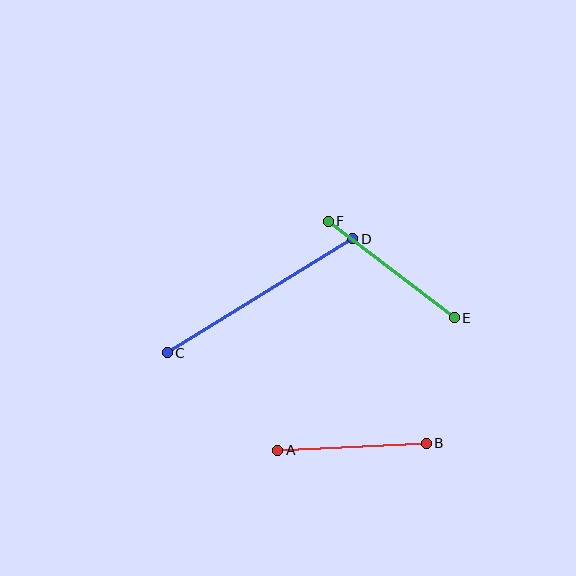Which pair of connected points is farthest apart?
Points C and D are farthest apart.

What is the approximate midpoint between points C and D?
The midpoint is at approximately (260, 296) pixels.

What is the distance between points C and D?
The distance is approximately 217 pixels.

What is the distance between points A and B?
The distance is approximately 149 pixels.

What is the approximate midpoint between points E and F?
The midpoint is at approximately (391, 269) pixels.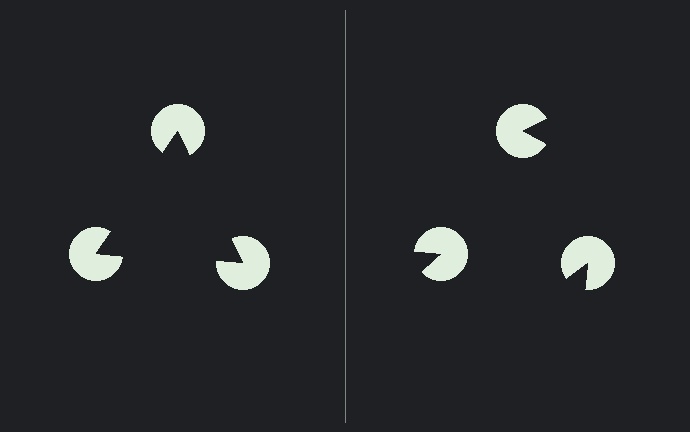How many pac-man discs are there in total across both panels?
6 — 3 on each side.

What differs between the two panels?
The pac-man discs are positioned identically on both sides; only the wedge orientations differ. On the left they align to a triangle; on the right they are misaligned.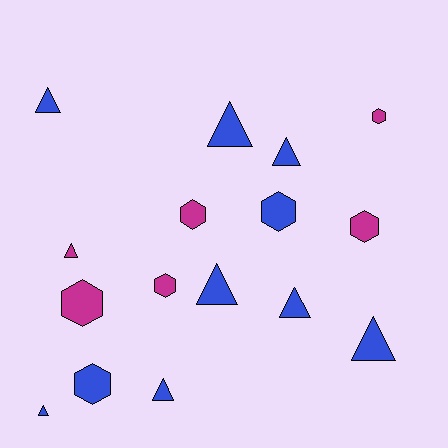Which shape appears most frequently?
Triangle, with 9 objects.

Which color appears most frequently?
Blue, with 10 objects.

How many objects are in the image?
There are 16 objects.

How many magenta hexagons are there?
There are 5 magenta hexagons.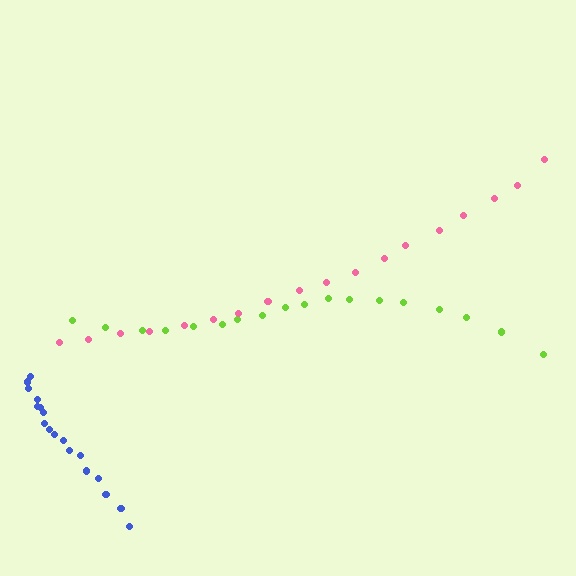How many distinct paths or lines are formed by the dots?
There are 3 distinct paths.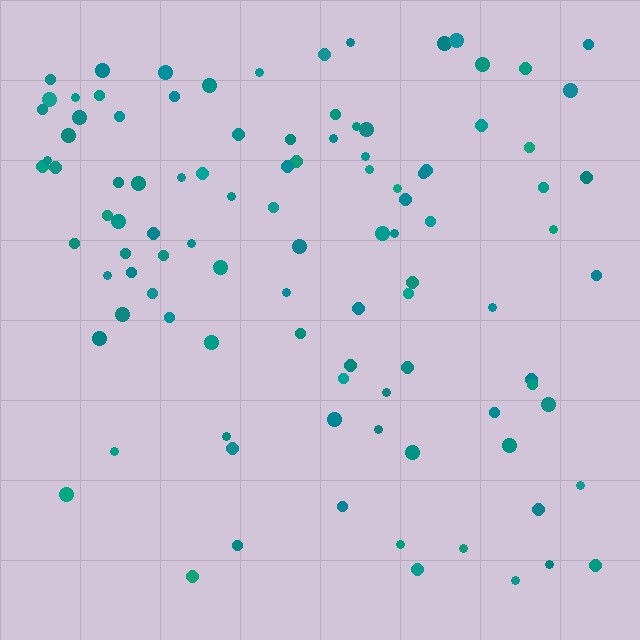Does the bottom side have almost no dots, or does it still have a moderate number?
Still a moderate number, just noticeably fewer than the top.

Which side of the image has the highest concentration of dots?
The top.